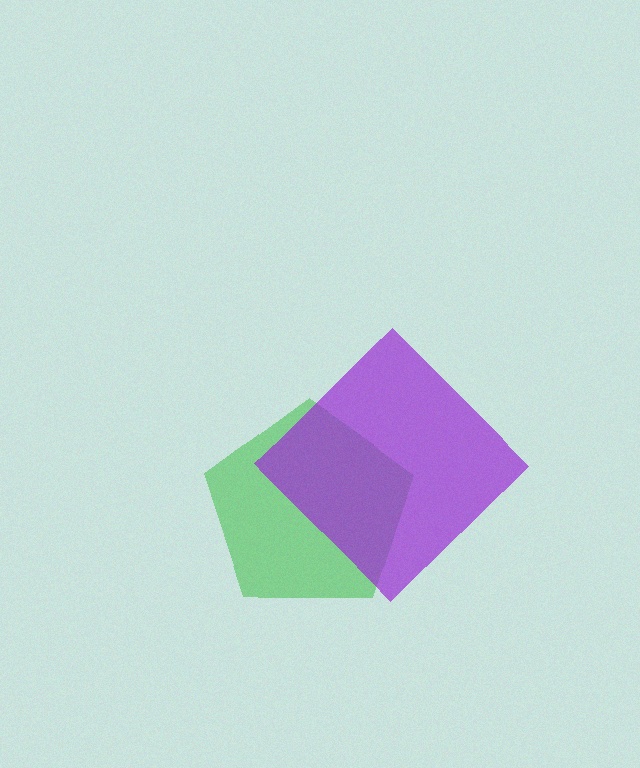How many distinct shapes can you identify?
There are 2 distinct shapes: a green pentagon, a purple diamond.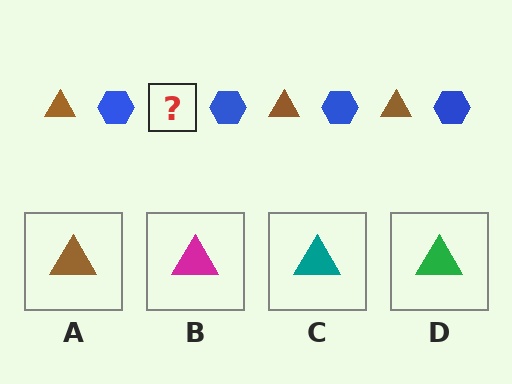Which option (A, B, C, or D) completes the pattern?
A.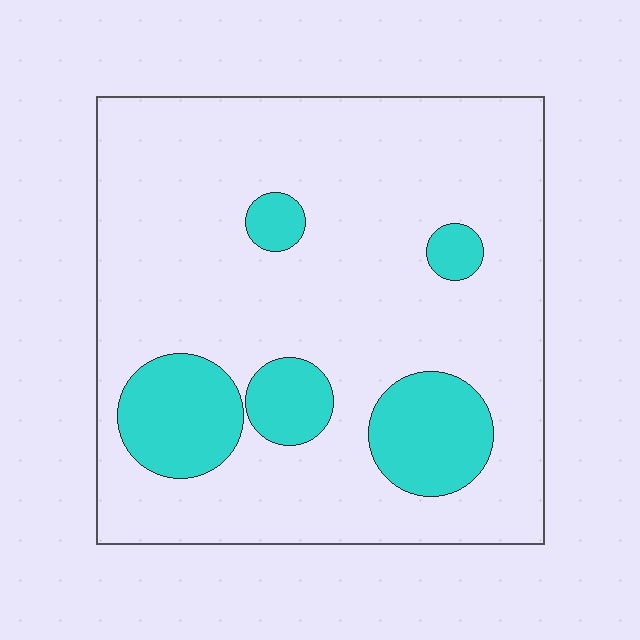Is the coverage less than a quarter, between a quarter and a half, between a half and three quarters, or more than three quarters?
Less than a quarter.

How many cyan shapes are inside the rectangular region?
5.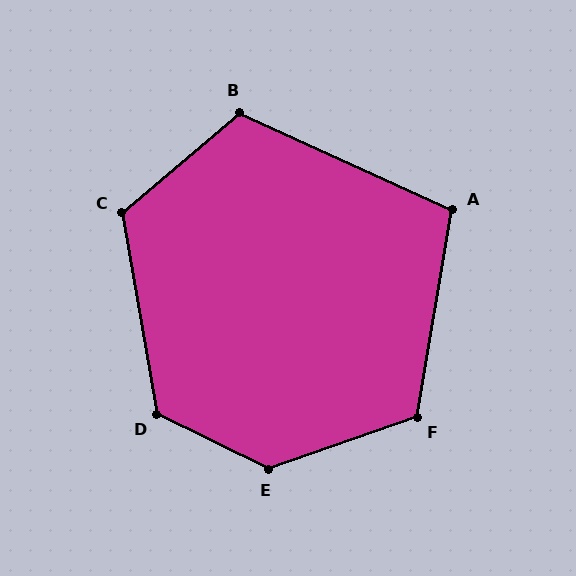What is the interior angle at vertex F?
Approximately 119 degrees (obtuse).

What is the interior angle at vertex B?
Approximately 115 degrees (obtuse).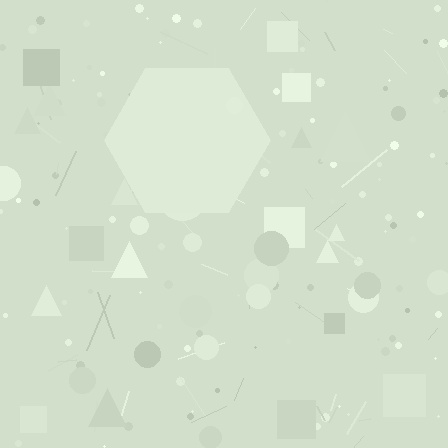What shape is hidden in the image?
A hexagon is hidden in the image.